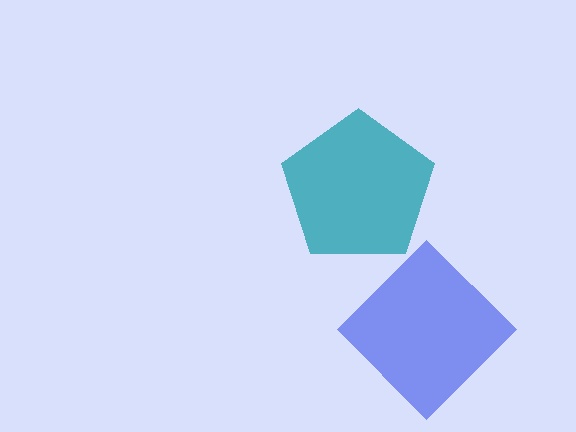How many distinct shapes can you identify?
There are 2 distinct shapes: a teal pentagon, a blue diamond.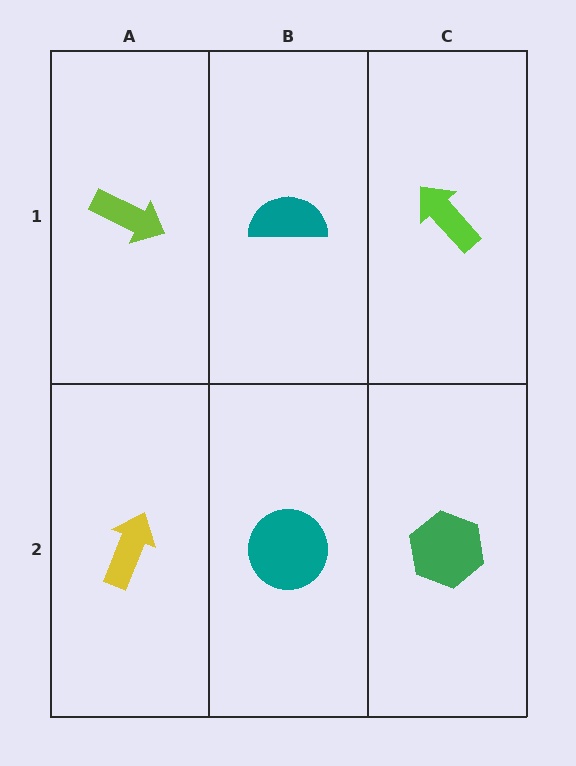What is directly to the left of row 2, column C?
A teal circle.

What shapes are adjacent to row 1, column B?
A teal circle (row 2, column B), a lime arrow (row 1, column A), a lime arrow (row 1, column C).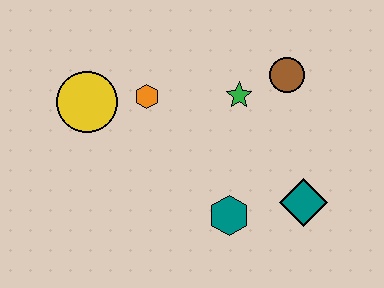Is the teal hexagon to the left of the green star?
Yes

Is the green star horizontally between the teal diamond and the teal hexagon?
Yes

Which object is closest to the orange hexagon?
The yellow circle is closest to the orange hexagon.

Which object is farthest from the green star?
The yellow circle is farthest from the green star.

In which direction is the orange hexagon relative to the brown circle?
The orange hexagon is to the left of the brown circle.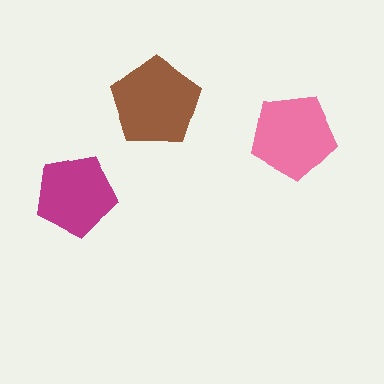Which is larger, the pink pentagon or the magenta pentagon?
The pink one.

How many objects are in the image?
There are 3 objects in the image.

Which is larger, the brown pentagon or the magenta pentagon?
The brown one.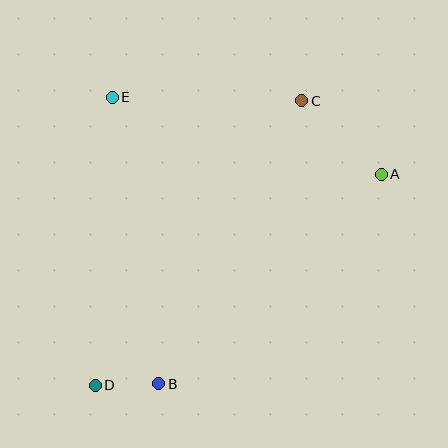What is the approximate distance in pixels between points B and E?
The distance between B and E is approximately 290 pixels.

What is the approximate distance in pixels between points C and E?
The distance between C and E is approximately 189 pixels.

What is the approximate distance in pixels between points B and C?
The distance between B and C is approximately 317 pixels.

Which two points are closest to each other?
Points B and D are closest to each other.